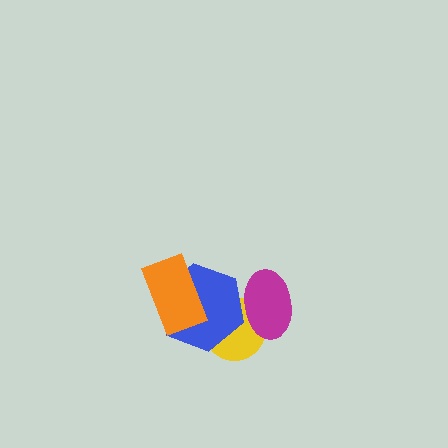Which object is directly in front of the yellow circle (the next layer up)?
The magenta ellipse is directly in front of the yellow circle.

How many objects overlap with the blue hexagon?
3 objects overlap with the blue hexagon.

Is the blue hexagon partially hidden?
Yes, it is partially covered by another shape.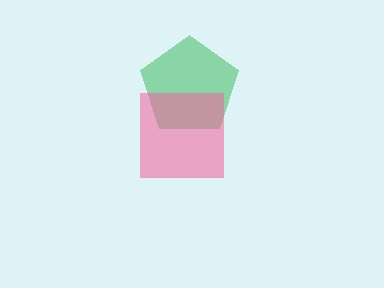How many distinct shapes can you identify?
There are 2 distinct shapes: a green pentagon, a pink square.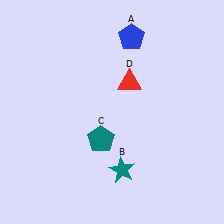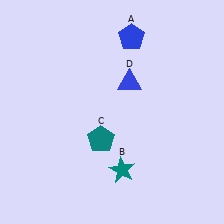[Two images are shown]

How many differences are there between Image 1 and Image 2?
There is 1 difference between the two images.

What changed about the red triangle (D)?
In Image 1, D is red. In Image 2, it changed to blue.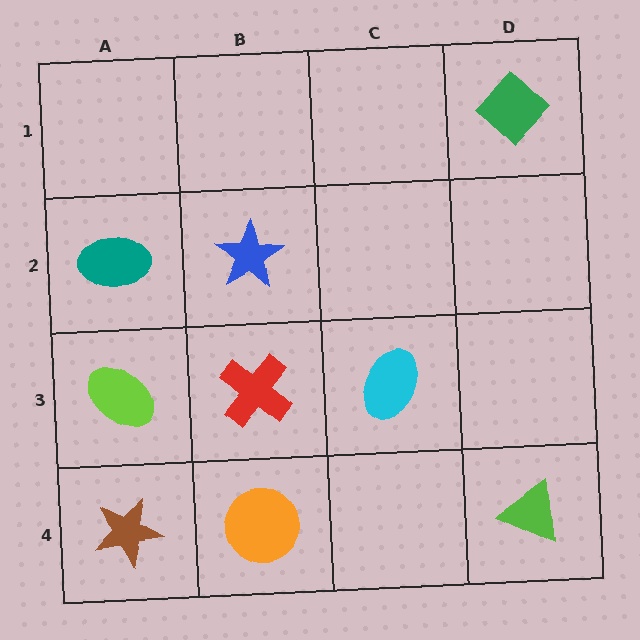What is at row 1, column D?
A green diamond.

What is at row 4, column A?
A brown star.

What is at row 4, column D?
A lime triangle.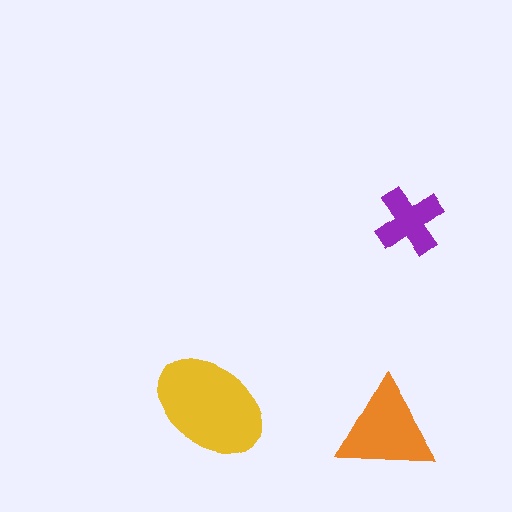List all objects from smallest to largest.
The purple cross, the orange triangle, the yellow ellipse.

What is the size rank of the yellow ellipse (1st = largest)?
1st.